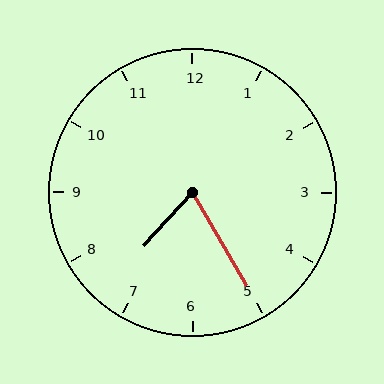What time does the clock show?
7:25.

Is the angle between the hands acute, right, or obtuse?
It is acute.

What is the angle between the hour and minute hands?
Approximately 72 degrees.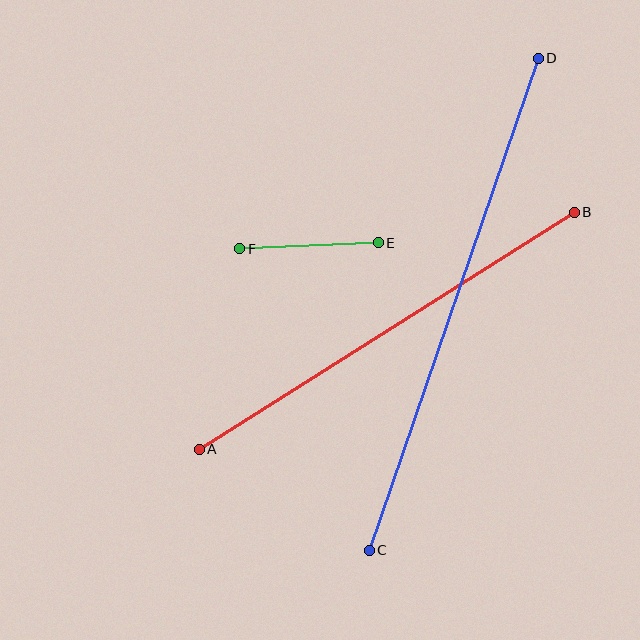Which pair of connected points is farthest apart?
Points C and D are farthest apart.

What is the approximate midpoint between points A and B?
The midpoint is at approximately (387, 331) pixels.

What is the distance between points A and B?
The distance is approximately 444 pixels.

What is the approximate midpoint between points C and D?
The midpoint is at approximately (454, 304) pixels.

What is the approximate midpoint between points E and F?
The midpoint is at approximately (309, 246) pixels.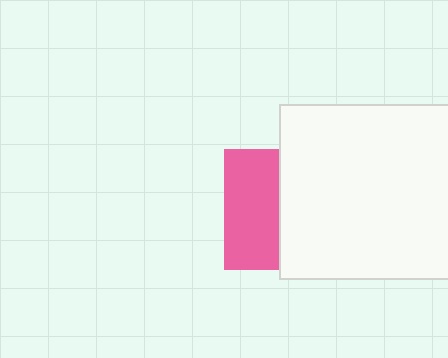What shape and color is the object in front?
The object in front is a white rectangle.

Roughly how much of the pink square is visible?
About half of it is visible (roughly 46%).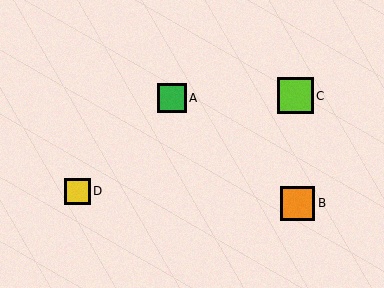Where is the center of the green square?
The center of the green square is at (172, 98).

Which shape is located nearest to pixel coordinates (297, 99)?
The lime square (labeled C) at (295, 96) is nearest to that location.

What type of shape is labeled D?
Shape D is a yellow square.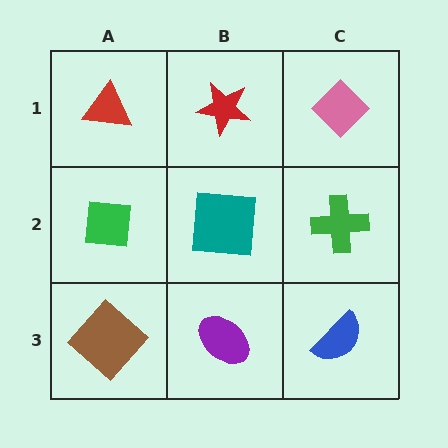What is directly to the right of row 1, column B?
A pink diamond.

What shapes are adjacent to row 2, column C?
A pink diamond (row 1, column C), a blue semicircle (row 3, column C), a teal square (row 2, column B).